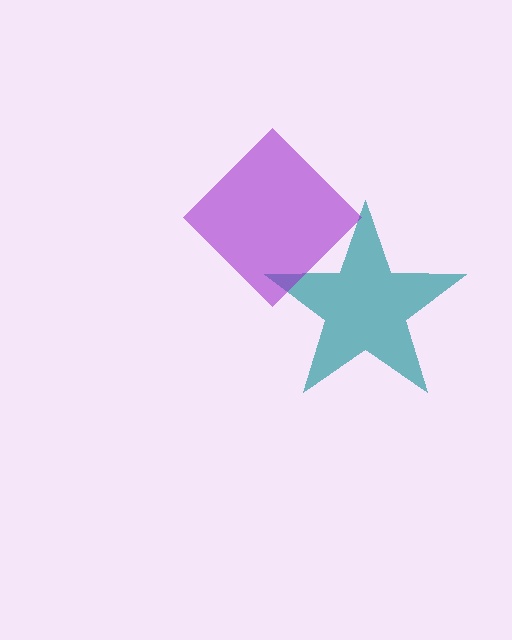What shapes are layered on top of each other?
The layered shapes are: a teal star, a purple diamond.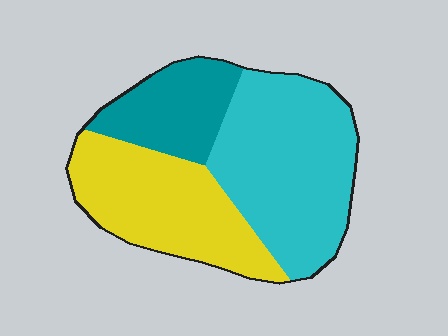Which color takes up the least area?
Teal, at roughly 20%.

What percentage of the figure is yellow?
Yellow covers roughly 35% of the figure.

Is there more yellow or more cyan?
Cyan.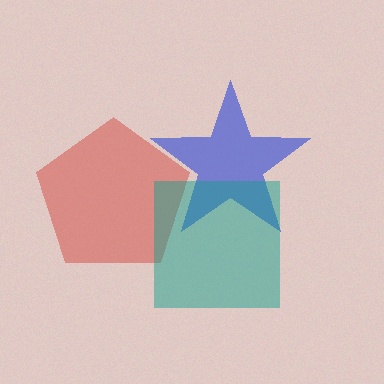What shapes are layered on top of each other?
The layered shapes are: a blue star, a red pentagon, a teal square.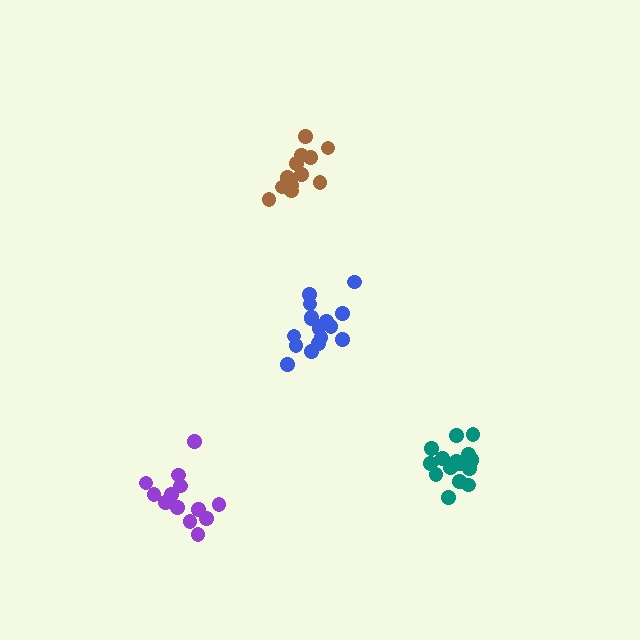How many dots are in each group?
Group 1: 13 dots, Group 2: 16 dots, Group 3: 17 dots, Group 4: 12 dots (58 total).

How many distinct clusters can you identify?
There are 4 distinct clusters.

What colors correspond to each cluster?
The clusters are colored: purple, blue, teal, brown.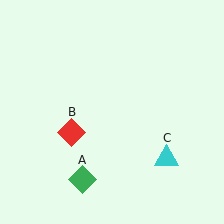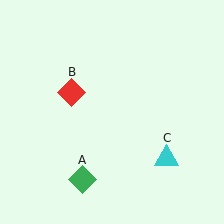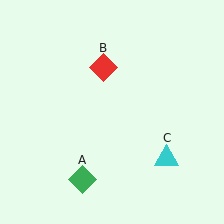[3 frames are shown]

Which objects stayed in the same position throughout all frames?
Green diamond (object A) and cyan triangle (object C) remained stationary.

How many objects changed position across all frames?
1 object changed position: red diamond (object B).